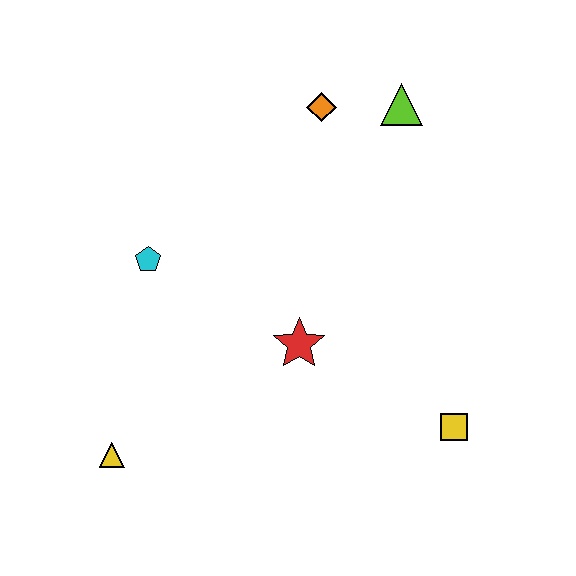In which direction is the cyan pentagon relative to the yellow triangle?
The cyan pentagon is above the yellow triangle.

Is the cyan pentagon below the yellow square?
No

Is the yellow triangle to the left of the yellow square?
Yes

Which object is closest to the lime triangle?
The orange diamond is closest to the lime triangle.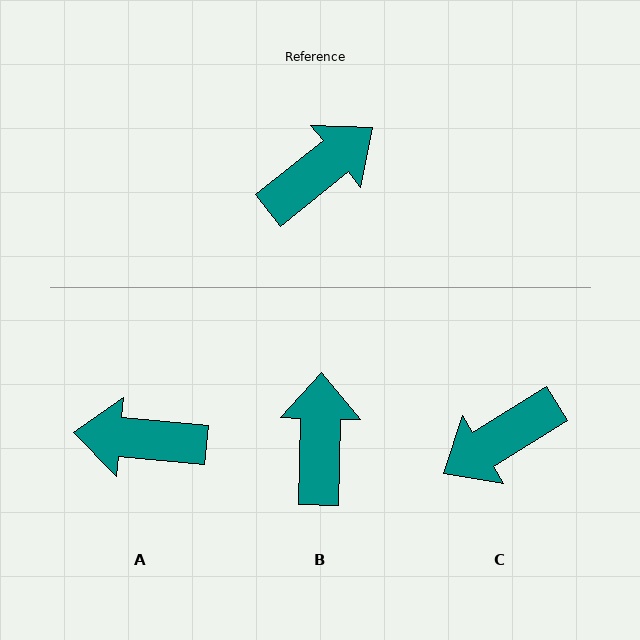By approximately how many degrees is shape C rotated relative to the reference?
Approximately 173 degrees counter-clockwise.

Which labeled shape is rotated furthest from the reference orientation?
C, about 173 degrees away.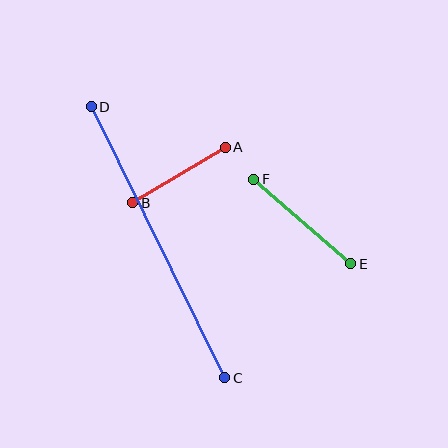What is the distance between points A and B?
The distance is approximately 108 pixels.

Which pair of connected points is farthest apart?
Points C and D are farthest apart.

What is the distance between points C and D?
The distance is approximately 302 pixels.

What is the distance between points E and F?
The distance is approximately 129 pixels.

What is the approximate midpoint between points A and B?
The midpoint is at approximately (179, 175) pixels.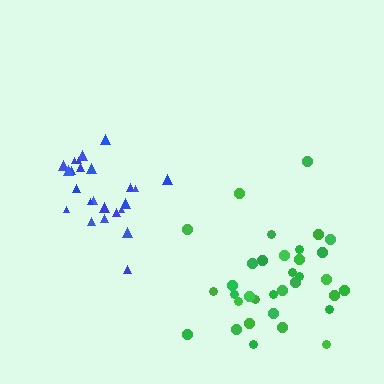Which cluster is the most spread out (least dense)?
Green.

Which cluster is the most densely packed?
Blue.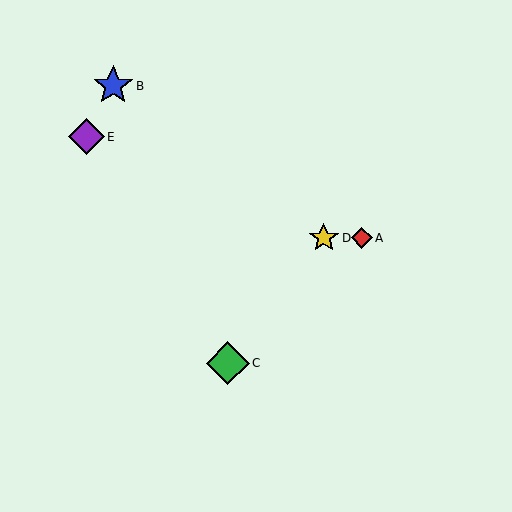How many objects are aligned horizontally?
2 objects (A, D) are aligned horizontally.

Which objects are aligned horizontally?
Objects A, D are aligned horizontally.